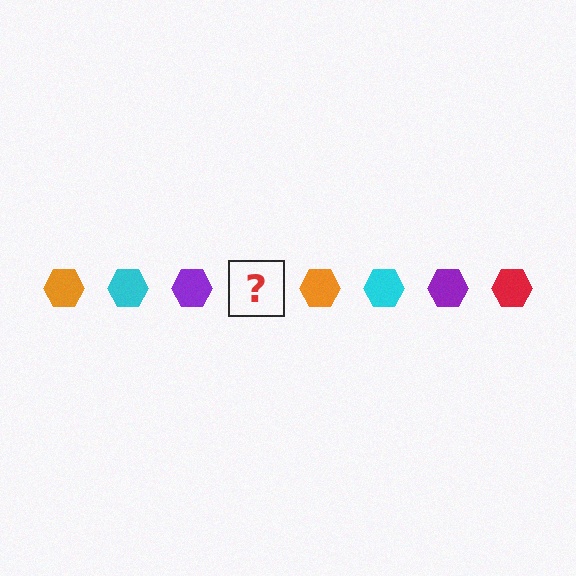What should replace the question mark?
The question mark should be replaced with a red hexagon.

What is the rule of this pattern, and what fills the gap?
The rule is that the pattern cycles through orange, cyan, purple, red hexagons. The gap should be filled with a red hexagon.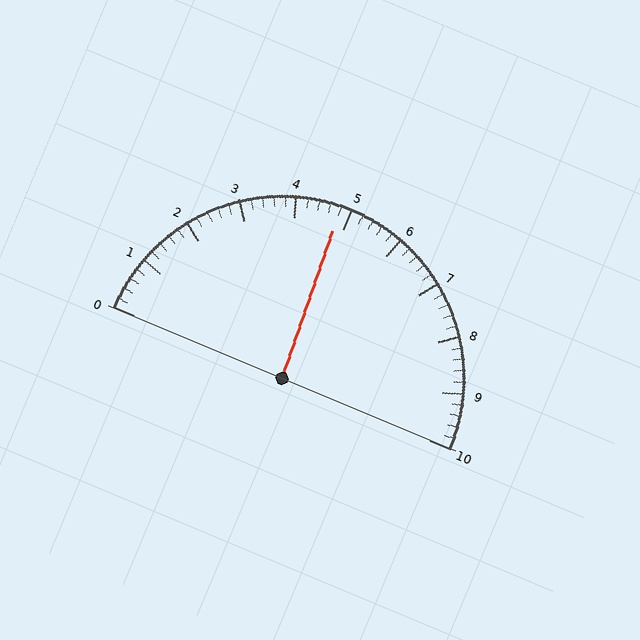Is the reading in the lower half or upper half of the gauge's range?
The reading is in the lower half of the range (0 to 10).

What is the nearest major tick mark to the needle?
The nearest major tick mark is 5.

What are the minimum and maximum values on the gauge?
The gauge ranges from 0 to 10.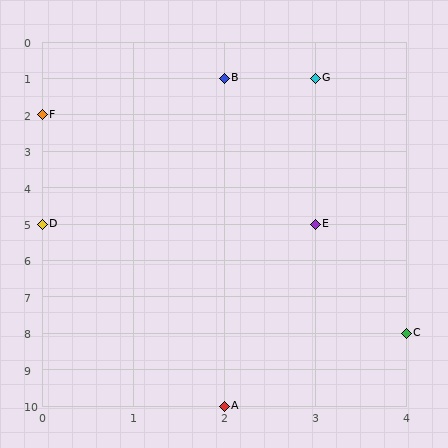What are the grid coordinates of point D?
Point D is at grid coordinates (0, 5).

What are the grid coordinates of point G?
Point G is at grid coordinates (3, 1).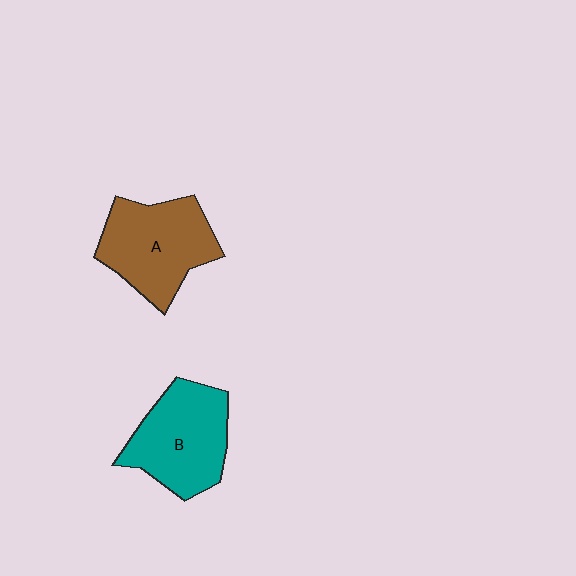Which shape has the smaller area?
Shape B (teal).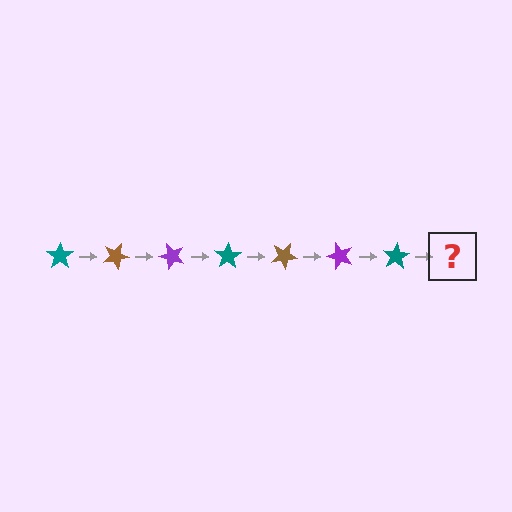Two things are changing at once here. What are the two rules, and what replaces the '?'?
The two rules are that it rotates 25 degrees each step and the color cycles through teal, brown, and purple. The '?' should be a brown star, rotated 175 degrees from the start.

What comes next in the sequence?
The next element should be a brown star, rotated 175 degrees from the start.